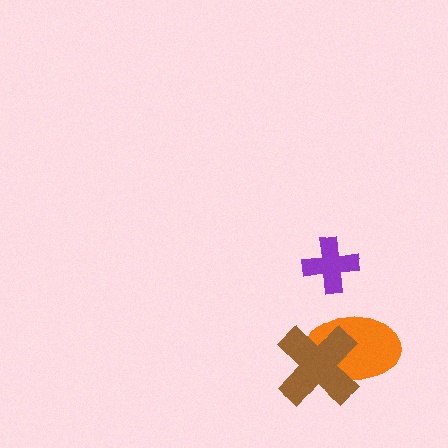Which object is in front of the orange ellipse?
The brown cross is in front of the orange ellipse.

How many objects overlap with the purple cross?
0 objects overlap with the purple cross.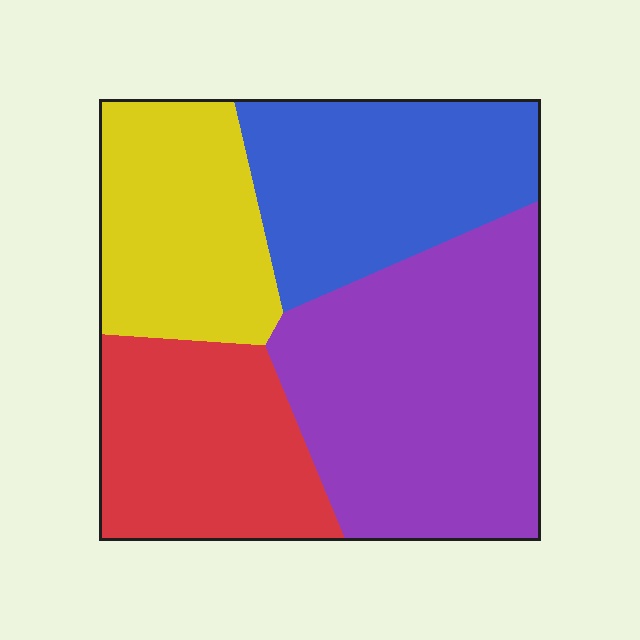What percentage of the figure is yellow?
Yellow covers roughly 20% of the figure.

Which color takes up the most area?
Purple, at roughly 35%.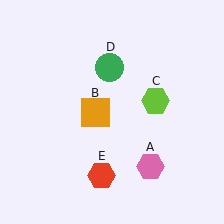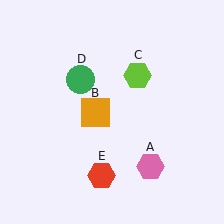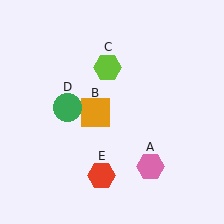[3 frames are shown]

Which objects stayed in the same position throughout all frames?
Pink hexagon (object A) and orange square (object B) and red hexagon (object E) remained stationary.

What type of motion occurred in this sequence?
The lime hexagon (object C), green circle (object D) rotated counterclockwise around the center of the scene.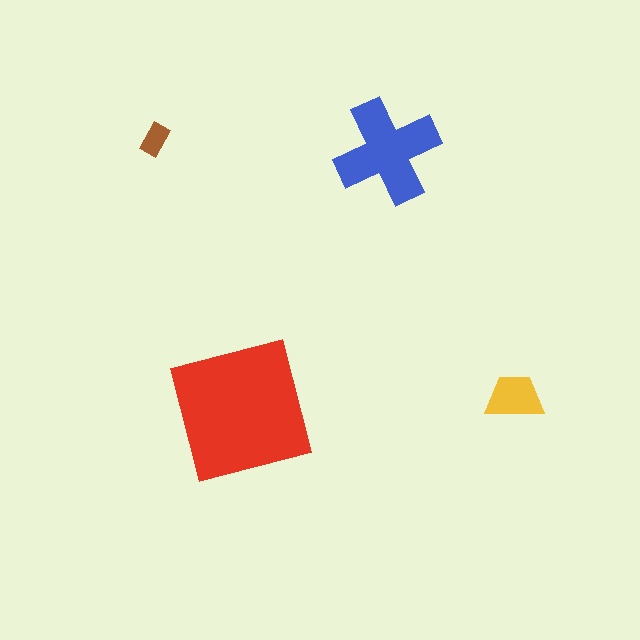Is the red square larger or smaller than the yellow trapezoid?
Larger.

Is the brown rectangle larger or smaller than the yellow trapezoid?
Smaller.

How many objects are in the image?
There are 4 objects in the image.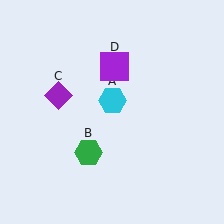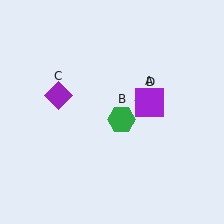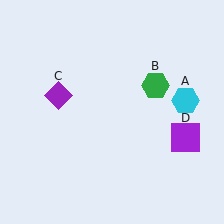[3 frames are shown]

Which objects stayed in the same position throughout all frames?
Purple diamond (object C) remained stationary.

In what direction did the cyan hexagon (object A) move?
The cyan hexagon (object A) moved right.